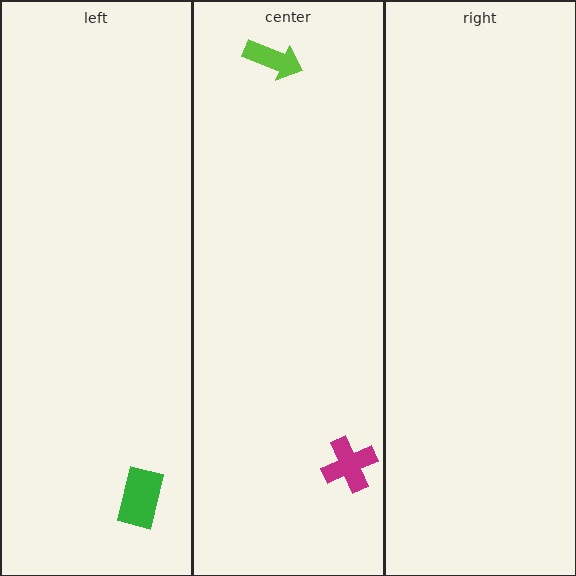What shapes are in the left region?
The green rectangle.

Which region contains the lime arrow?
The center region.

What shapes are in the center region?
The lime arrow, the magenta cross.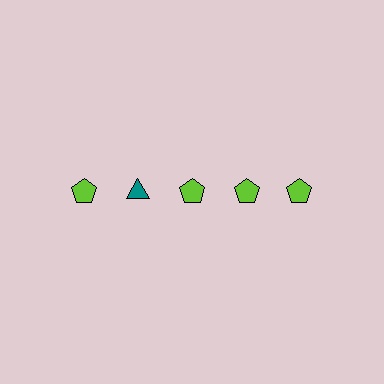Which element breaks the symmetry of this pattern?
The teal triangle in the top row, second from left column breaks the symmetry. All other shapes are lime pentagons.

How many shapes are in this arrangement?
There are 5 shapes arranged in a grid pattern.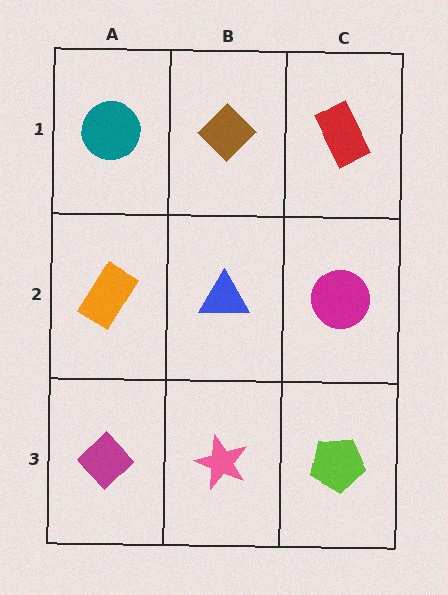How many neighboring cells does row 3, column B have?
3.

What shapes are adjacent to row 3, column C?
A magenta circle (row 2, column C), a pink star (row 3, column B).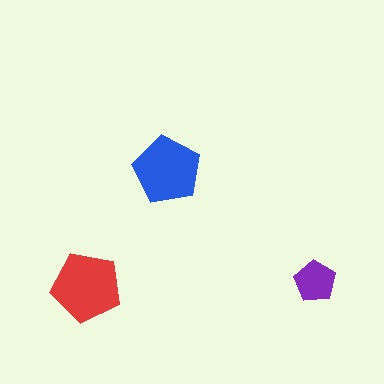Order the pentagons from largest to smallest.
the red one, the blue one, the purple one.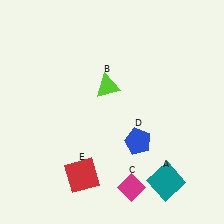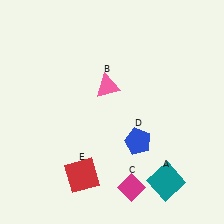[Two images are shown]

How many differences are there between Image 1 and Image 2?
There is 1 difference between the two images.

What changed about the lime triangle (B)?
In Image 1, B is lime. In Image 2, it changed to pink.